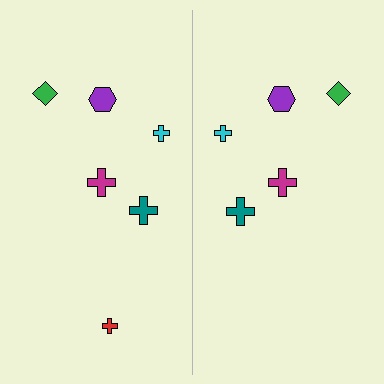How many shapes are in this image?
There are 11 shapes in this image.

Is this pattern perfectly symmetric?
No, the pattern is not perfectly symmetric. A red cross is missing from the right side.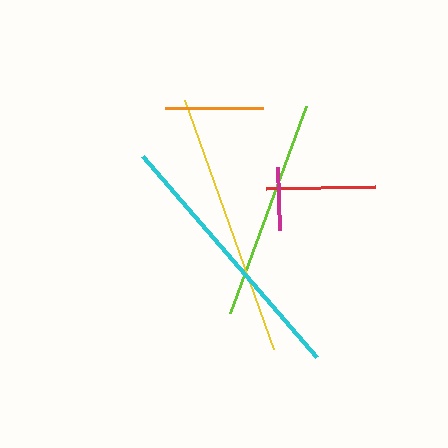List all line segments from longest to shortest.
From longest to shortest: cyan, yellow, lime, red, orange, magenta.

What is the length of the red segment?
The red segment is approximately 109 pixels long.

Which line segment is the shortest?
The magenta line is the shortest at approximately 64 pixels.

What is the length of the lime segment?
The lime segment is approximately 220 pixels long.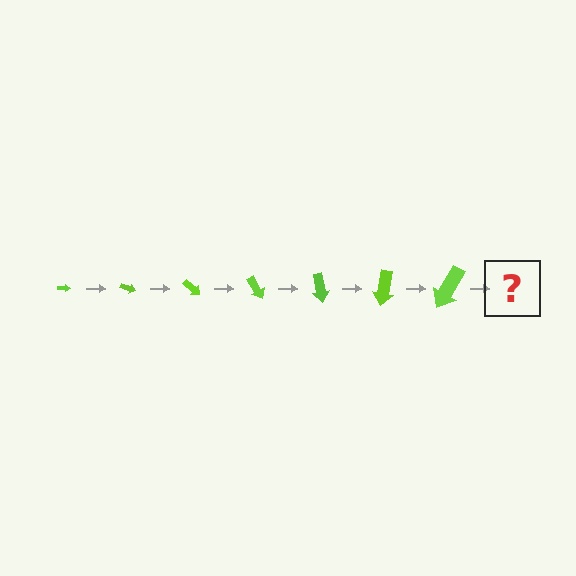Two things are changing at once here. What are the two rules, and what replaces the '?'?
The two rules are that the arrow grows larger each step and it rotates 20 degrees each step. The '?' should be an arrow, larger than the previous one and rotated 140 degrees from the start.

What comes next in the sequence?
The next element should be an arrow, larger than the previous one and rotated 140 degrees from the start.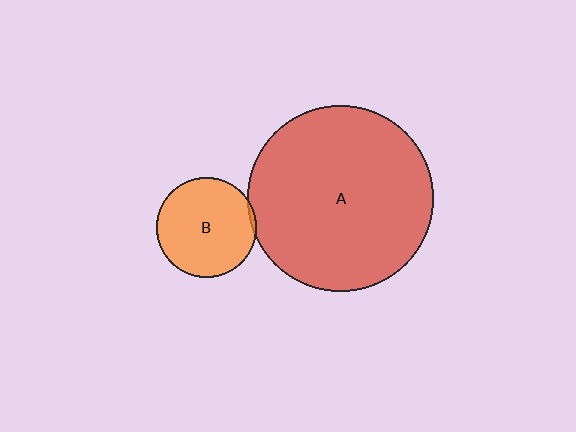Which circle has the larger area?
Circle A (red).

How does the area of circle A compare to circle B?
Approximately 3.4 times.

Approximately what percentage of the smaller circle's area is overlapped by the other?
Approximately 5%.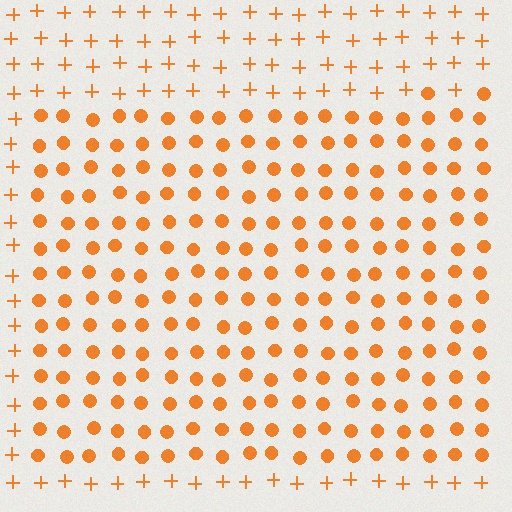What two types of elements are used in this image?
The image uses circles inside the rectangle region and plus signs outside it.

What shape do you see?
I see a rectangle.